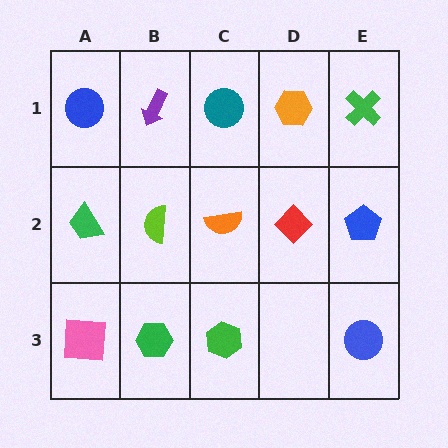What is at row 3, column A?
A pink square.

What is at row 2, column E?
A blue pentagon.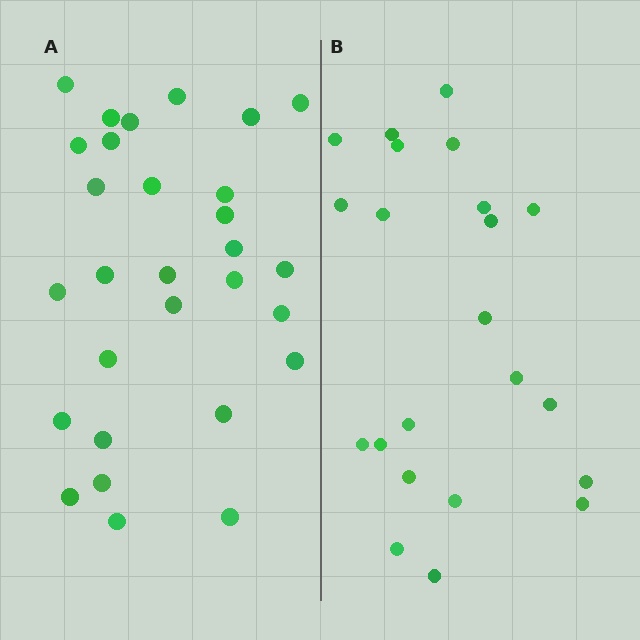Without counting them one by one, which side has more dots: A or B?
Region A (the left region) has more dots.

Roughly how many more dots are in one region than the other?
Region A has roughly 8 or so more dots than region B.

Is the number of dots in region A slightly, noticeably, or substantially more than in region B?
Region A has noticeably more, but not dramatically so. The ratio is roughly 1.3 to 1.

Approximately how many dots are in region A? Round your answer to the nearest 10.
About 30 dots. (The exact count is 29, which rounds to 30.)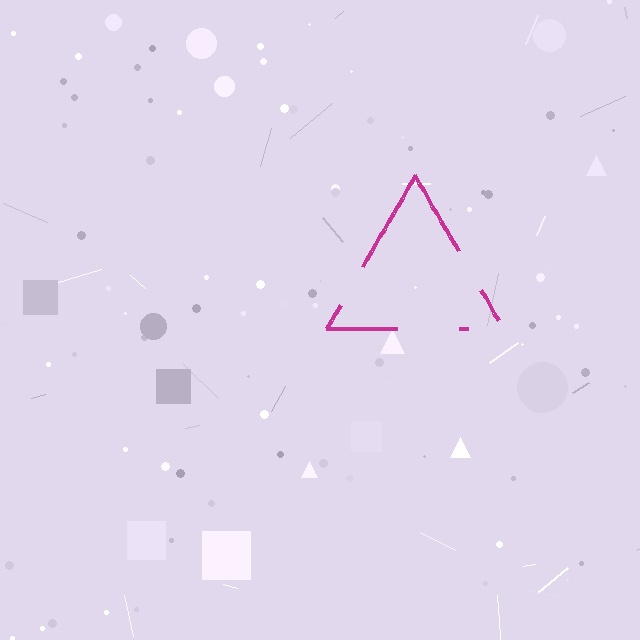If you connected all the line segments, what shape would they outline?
They would outline a triangle.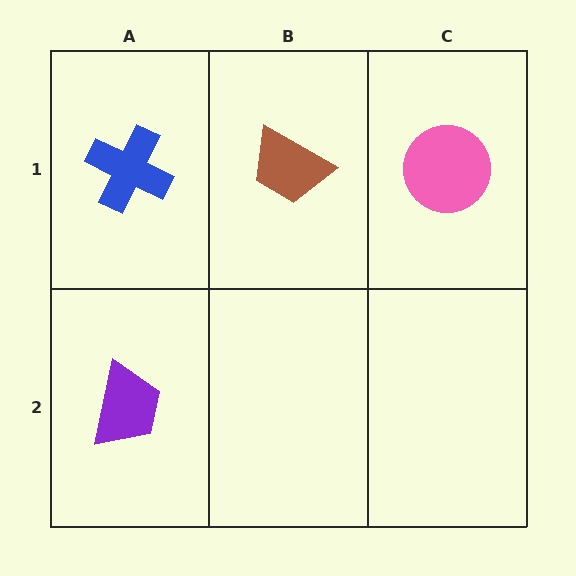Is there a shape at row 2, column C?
No, that cell is empty.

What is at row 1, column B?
A brown trapezoid.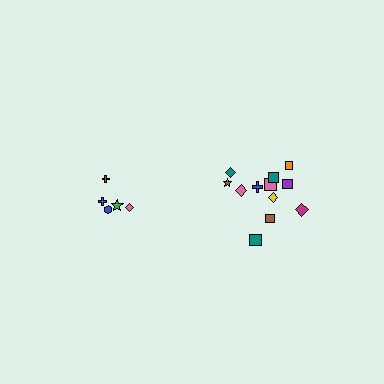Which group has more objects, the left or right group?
The right group.